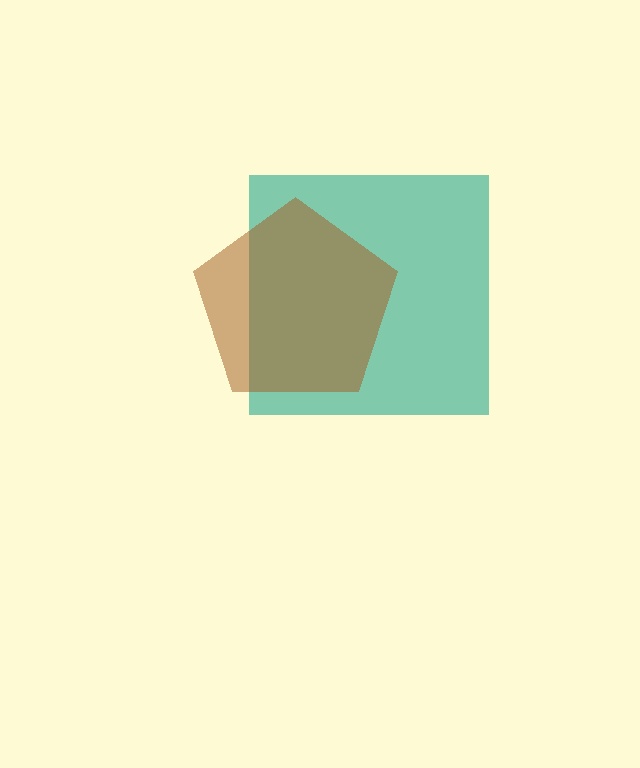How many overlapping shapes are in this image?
There are 2 overlapping shapes in the image.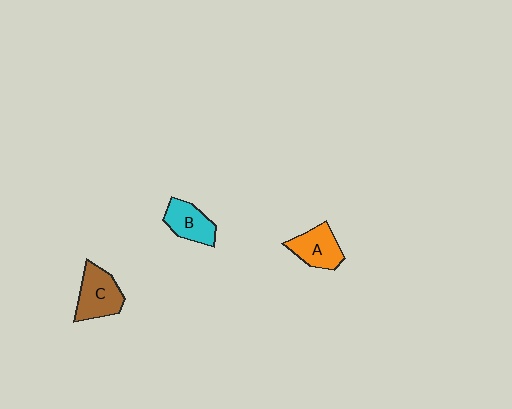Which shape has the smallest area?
Shape B (cyan).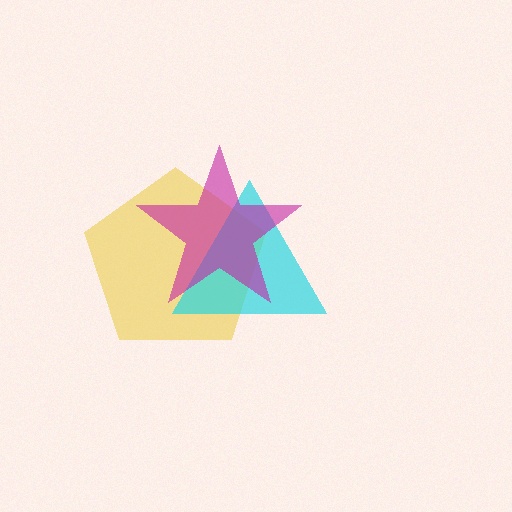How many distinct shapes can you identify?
There are 3 distinct shapes: a yellow pentagon, a cyan triangle, a magenta star.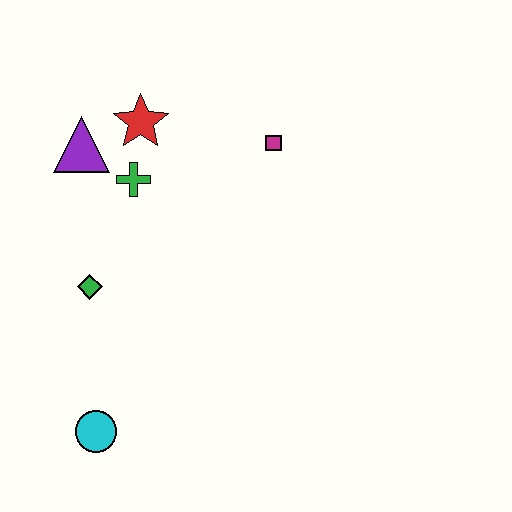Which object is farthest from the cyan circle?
The magenta square is farthest from the cyan circle.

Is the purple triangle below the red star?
Yes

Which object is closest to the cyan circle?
The green diamond is closest to the cyan circle.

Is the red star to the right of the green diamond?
Yes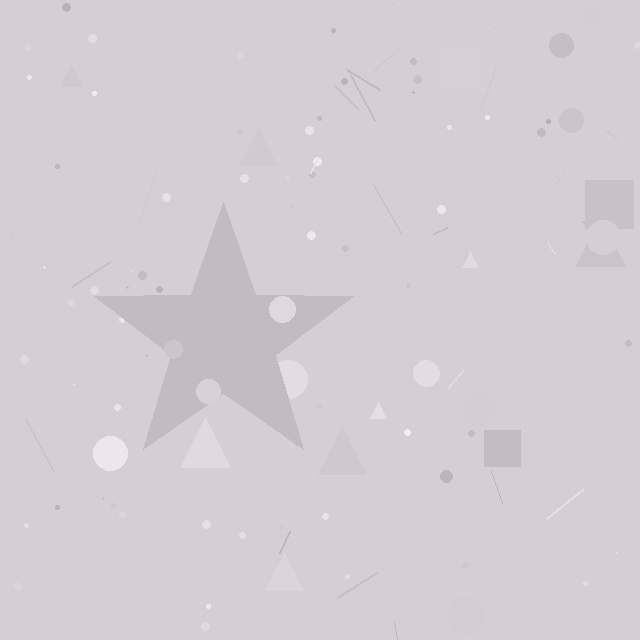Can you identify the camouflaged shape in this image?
The camouflaged shape is a star.